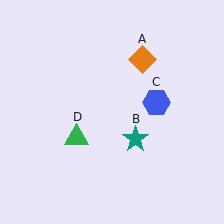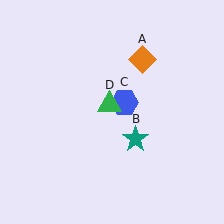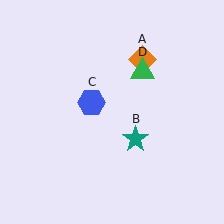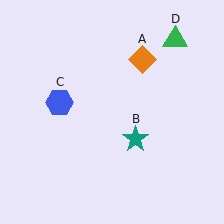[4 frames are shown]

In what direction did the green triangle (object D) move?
The green triangle (object D) moved up and to the right.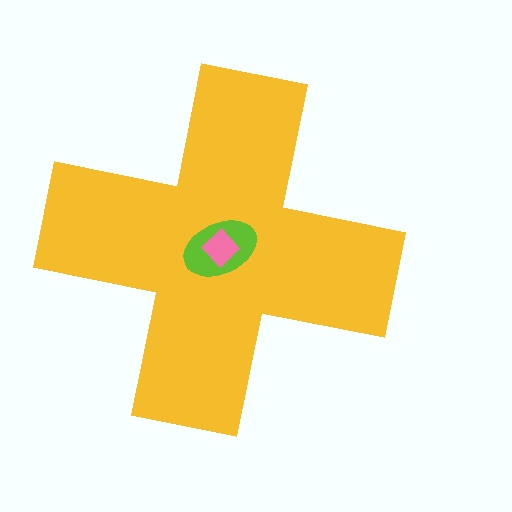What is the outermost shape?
The yellow cross.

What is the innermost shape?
The pink diamond.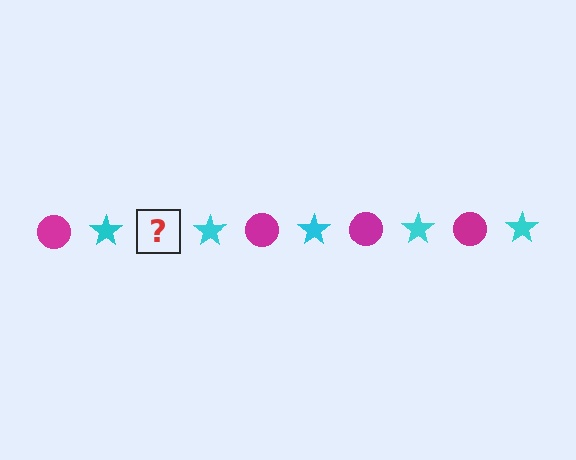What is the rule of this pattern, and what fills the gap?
The rule is that the pattern alternates between magenta circle and cyan star. The gap should be filled with a magenta circle.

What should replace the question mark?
The question mark should be replaced with a magenta circle.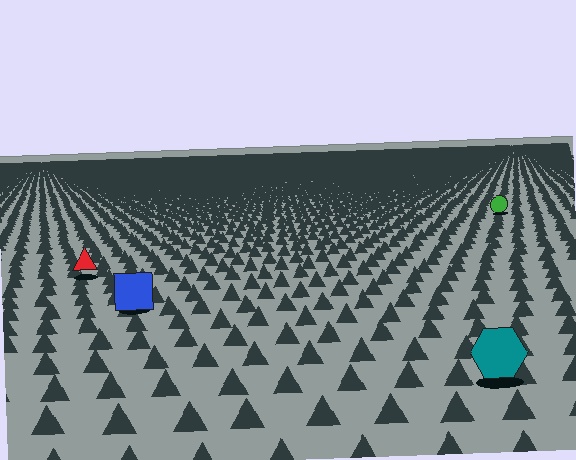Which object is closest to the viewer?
The teal hexagon is closest. The texture marks near it are larger and more spread out.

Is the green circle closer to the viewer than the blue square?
No. The blue square is closer — you can tell from the texture gradient: the ground texture is coarser near it.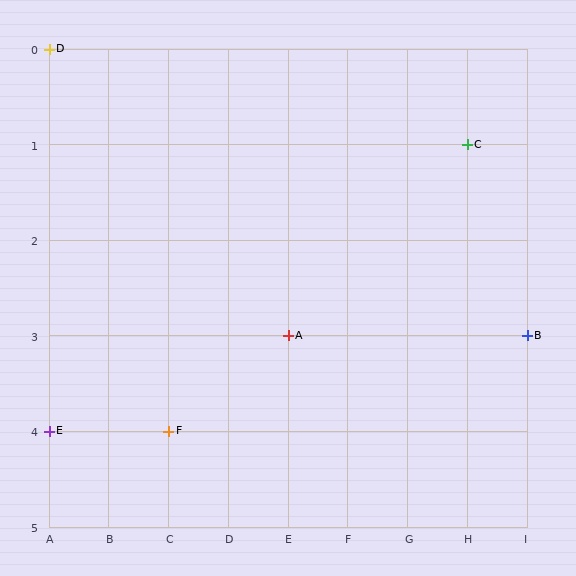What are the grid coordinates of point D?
Point D is at grid coordinates (A, 0).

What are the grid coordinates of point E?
Point E is at grid coordinates (A, 4).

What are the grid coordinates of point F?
Point F is at grid coordinates (C, 4).